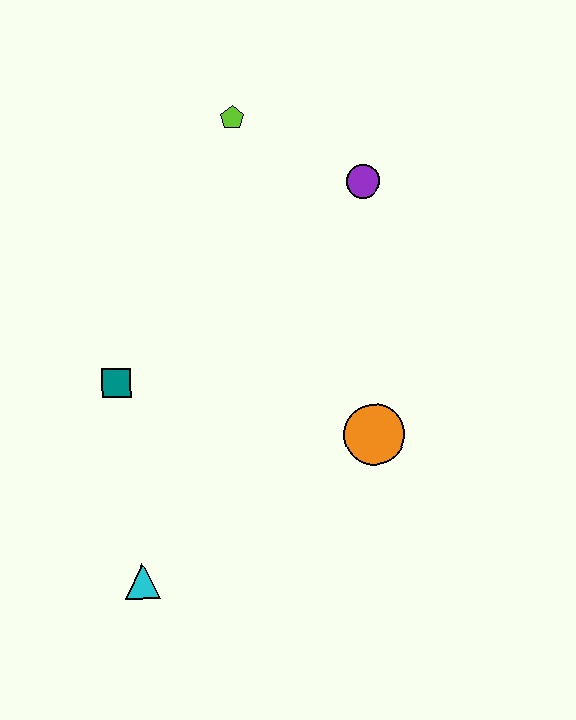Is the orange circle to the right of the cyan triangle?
Yes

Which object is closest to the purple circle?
The lime pentagon is closest to the purple circle.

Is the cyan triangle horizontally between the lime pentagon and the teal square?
Yes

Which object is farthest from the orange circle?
The lime pentagon is farthest from the orange circle.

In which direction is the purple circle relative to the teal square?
The purple circle is to the right of the teal square.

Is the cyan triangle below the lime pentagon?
Yes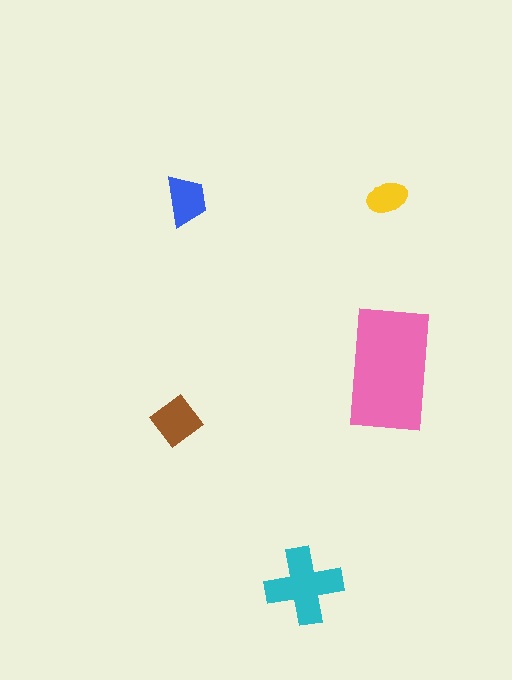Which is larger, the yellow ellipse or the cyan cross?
The cyan cross.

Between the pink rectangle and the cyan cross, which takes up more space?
The pink rectangle.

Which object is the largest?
The pink rectangle.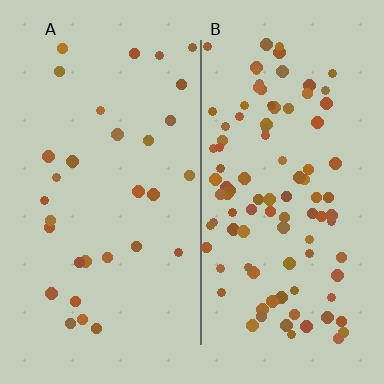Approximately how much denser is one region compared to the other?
Approximately 3.3× — region B over region A.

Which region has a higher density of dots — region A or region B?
B (the right).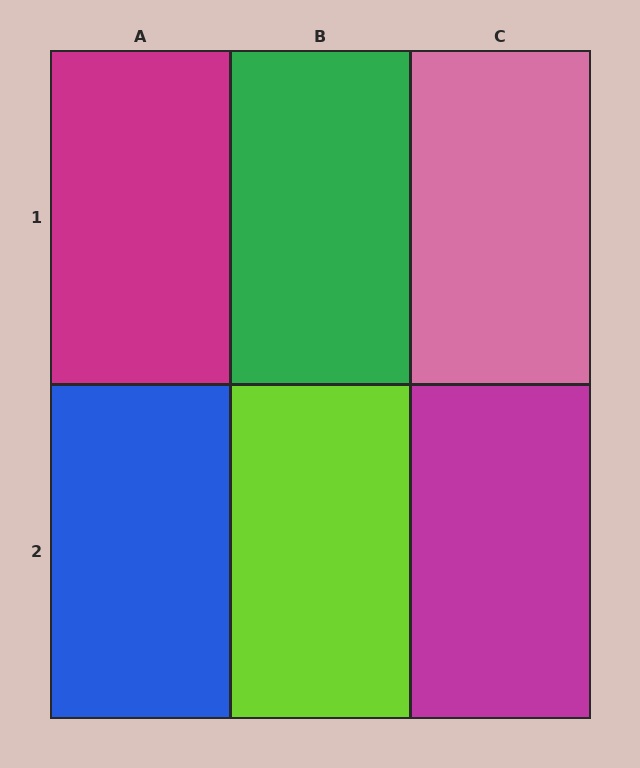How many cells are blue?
1 cell is blue.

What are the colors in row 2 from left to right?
Blue, lime, magenta.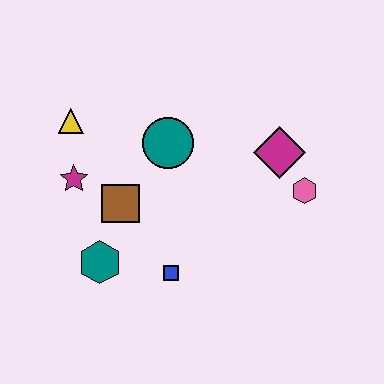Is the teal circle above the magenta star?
Yes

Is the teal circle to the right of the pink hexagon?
No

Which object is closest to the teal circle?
The brown square is closest to the teal circle.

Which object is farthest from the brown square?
The pink hexagon is farthest from the brown square.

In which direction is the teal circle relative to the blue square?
The teal circle is above the blue square.